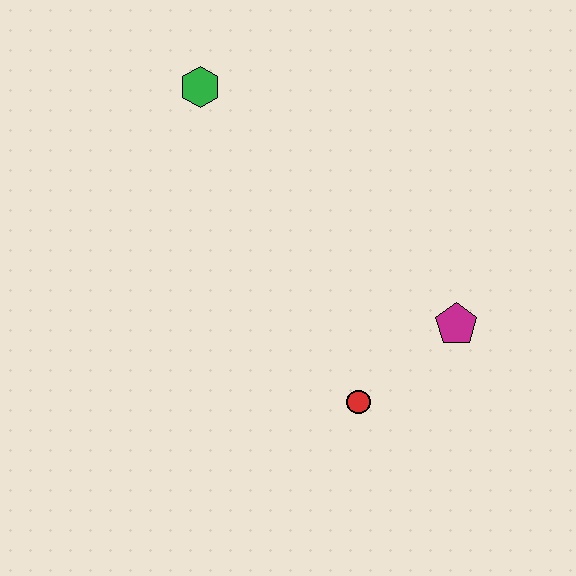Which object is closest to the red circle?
The magenta pentagon is closest to the red circle.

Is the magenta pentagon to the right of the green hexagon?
Yes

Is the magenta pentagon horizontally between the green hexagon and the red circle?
No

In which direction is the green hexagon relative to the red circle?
The green hexagon is above the red circle.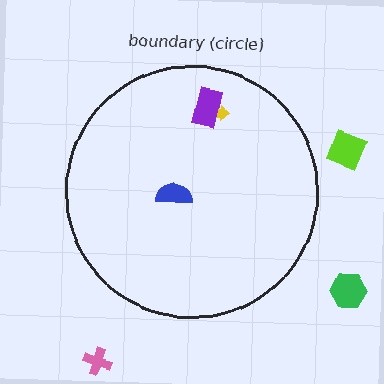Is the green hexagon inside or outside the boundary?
Outside.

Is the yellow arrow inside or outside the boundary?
Inside.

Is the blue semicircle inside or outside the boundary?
Inside.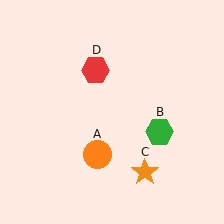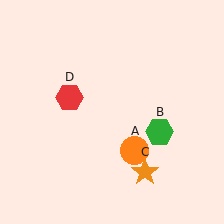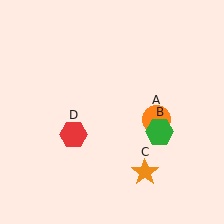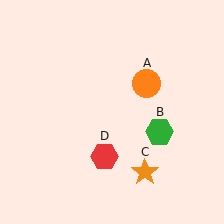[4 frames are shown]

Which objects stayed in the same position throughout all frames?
Green hexagon (object B) and orange star (object C) remained stationary.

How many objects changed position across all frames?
2 objects changed position: orange circle (object A), red hexagon (object D).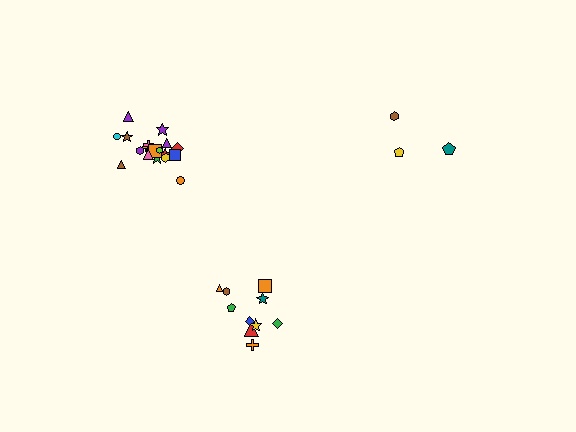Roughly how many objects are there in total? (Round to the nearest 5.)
Roughly 30 objects in total.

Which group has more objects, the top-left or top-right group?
The top-left group.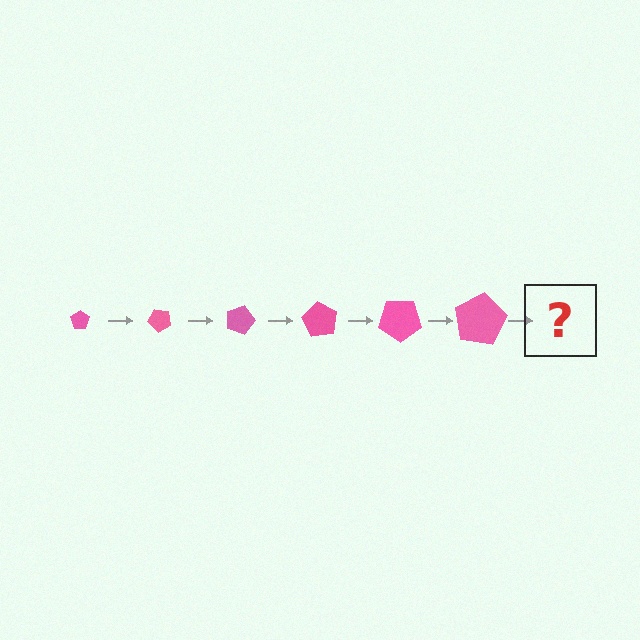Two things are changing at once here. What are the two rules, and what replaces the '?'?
The two rules are that the pentagon grows larger each step and it rotates 45 degrees each step. The '?' should be a pentagon, larger than the previous one and rotated 270 degrees from the start.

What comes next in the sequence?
The next element should be a pentagon, larger than the previous one and rotated 270 degrees from the start.